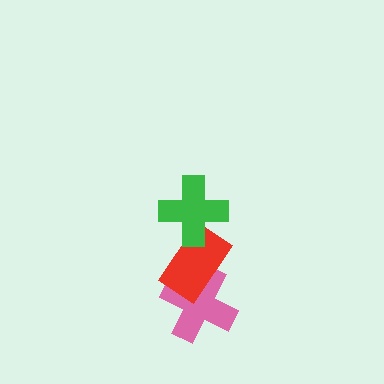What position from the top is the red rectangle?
The red rectangle is 2nd from the top.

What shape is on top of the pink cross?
The red rectangle is on top of the pink cross.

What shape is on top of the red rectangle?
The green cross is on top of the red rectangle.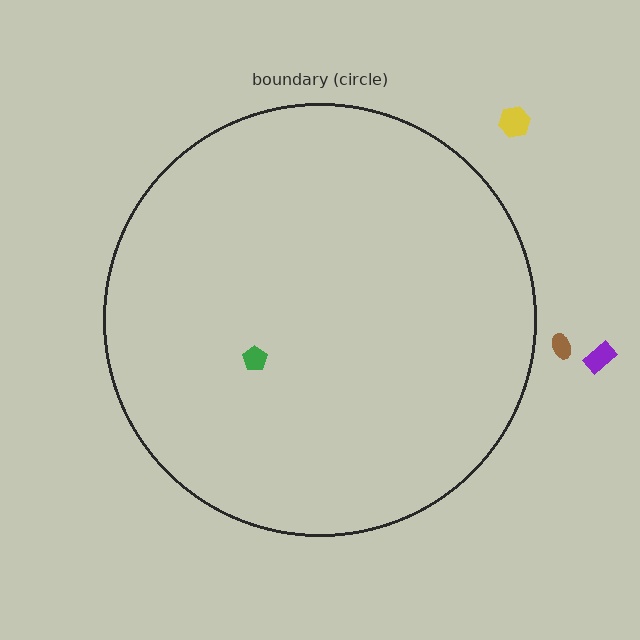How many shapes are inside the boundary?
1 inside, 3 outside.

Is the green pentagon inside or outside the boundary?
Inside.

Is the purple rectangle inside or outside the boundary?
Outside.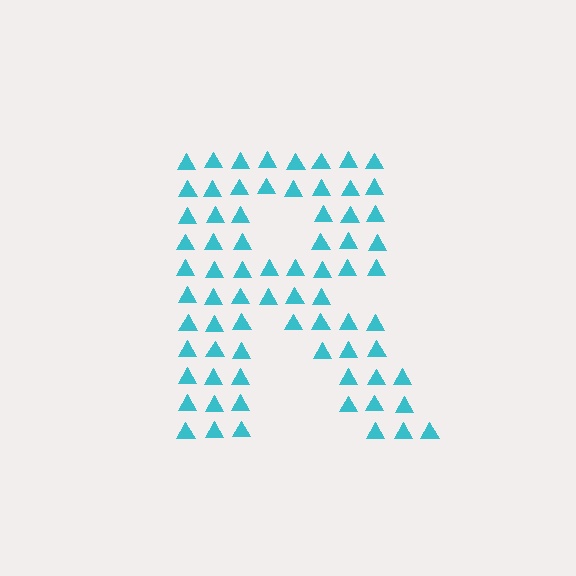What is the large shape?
The large shape is the letter R.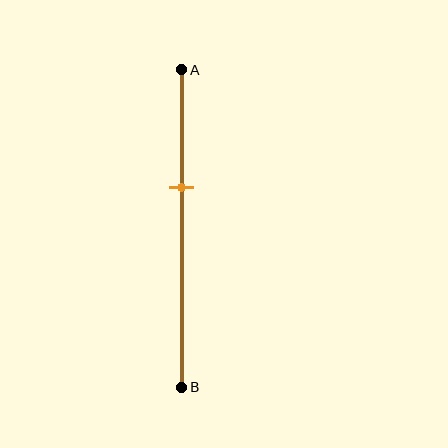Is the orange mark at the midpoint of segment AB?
No, the mark is at about 35% from A, not at the 50% midpoint.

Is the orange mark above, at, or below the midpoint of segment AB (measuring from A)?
The orange mark is above the midpoint of segment AB.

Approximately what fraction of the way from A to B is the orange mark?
The orange mark is approximately 35% of the way from A to B.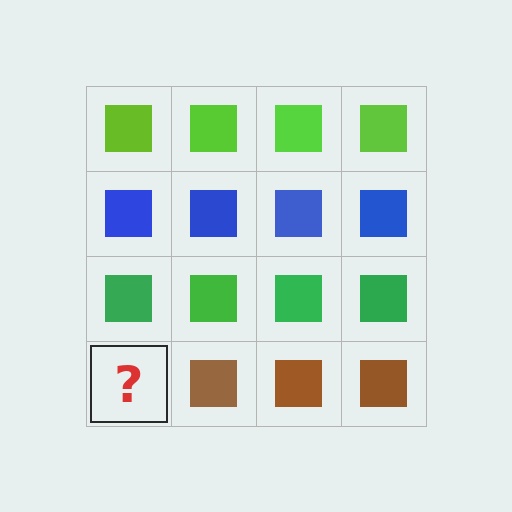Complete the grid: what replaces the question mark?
The question mark should be replaced with a brown square.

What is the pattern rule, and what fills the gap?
The rule is that each row has a consistent color. The gap should be filled with a brown square.